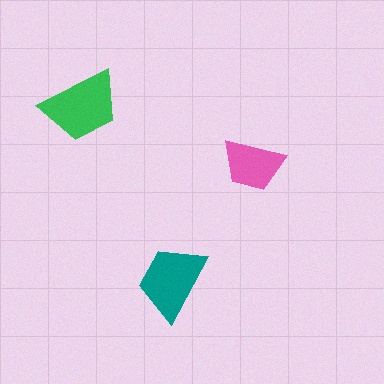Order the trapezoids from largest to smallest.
the green one, the teal one, the pink one.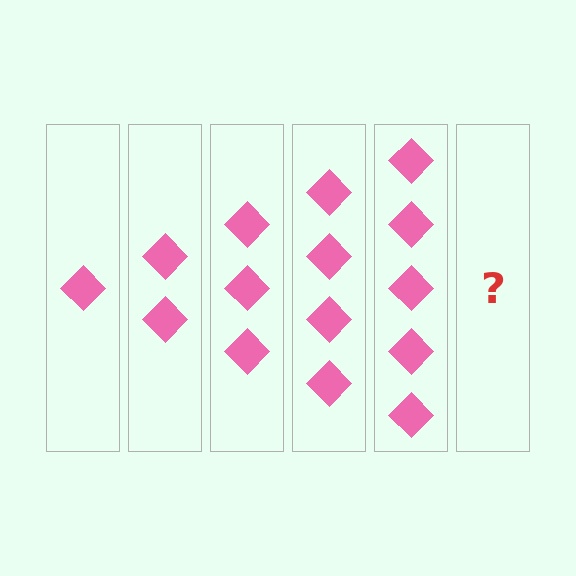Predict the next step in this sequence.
The next step is 6 diamonds.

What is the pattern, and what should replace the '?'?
The pattern is that each step adds one more diamond. The '?' should be 6 diamonds.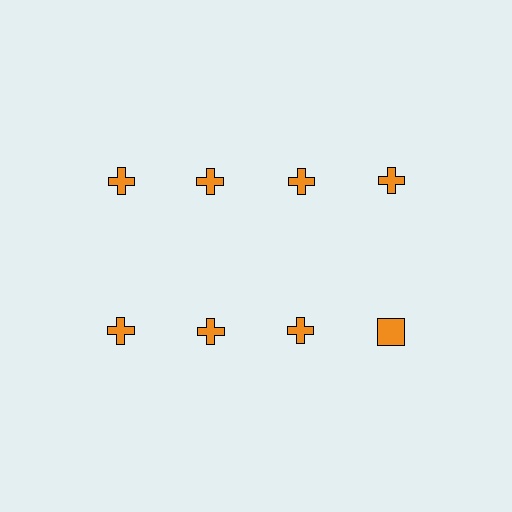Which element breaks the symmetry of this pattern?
The orange square in the second row, second from right column breaks the symmetry. All other shapes are orange crosses.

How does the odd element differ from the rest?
It has a different shape: square instead of cross.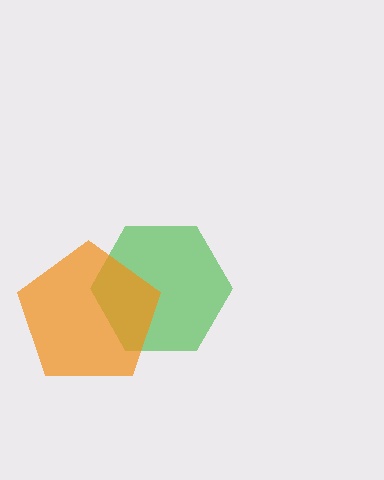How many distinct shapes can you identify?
There are 2 distinct shapes: a green hexagon, an orange pentagon.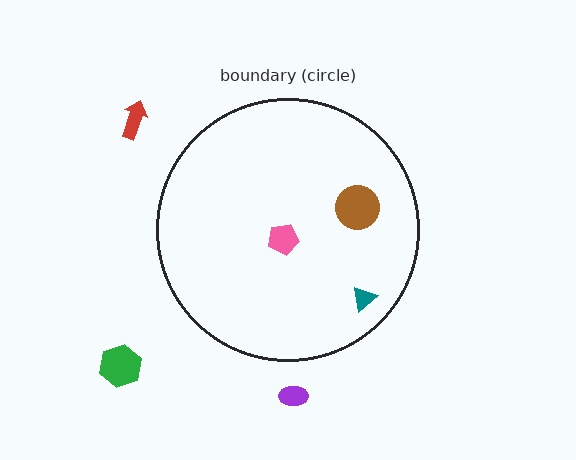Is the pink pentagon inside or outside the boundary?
Inside.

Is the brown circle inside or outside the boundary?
Inside.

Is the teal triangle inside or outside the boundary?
Inside.